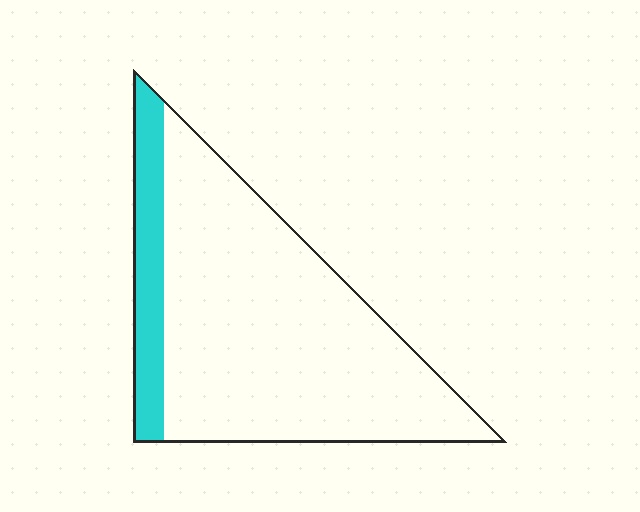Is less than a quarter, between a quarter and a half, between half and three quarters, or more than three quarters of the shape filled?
Less than a quarter.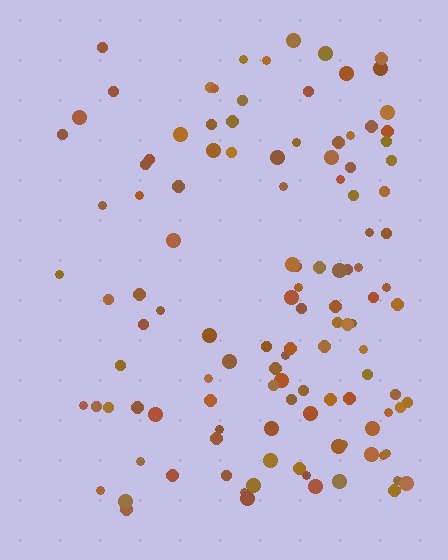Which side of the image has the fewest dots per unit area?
The left.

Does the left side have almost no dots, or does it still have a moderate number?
Still a moderate number, just noticeably fewer than the right.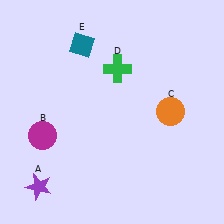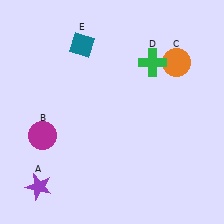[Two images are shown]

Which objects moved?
The objects that moved are: the orange circle (C), the green cross (D).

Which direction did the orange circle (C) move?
The orange circle (C) moved up.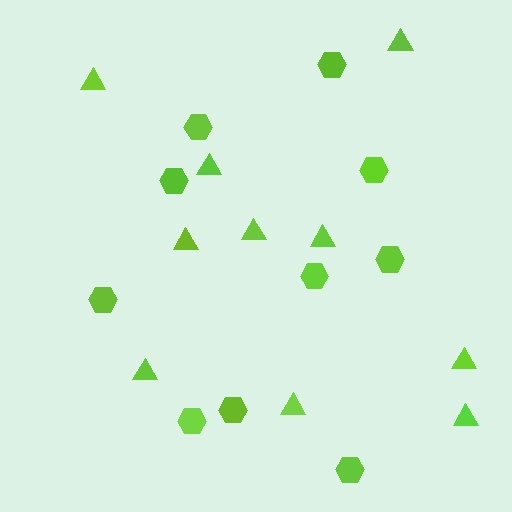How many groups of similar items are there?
There are 2 groups: one group of hexagons (10) and one group of triangles (10).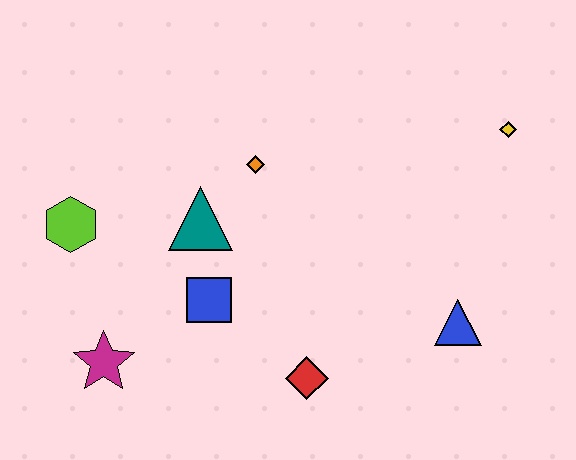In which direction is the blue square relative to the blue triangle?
The blue square is to the left of the blue triangle.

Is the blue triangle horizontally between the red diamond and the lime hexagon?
No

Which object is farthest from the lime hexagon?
The yellow diamond is farthest from the lime hexagon.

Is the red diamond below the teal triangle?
Yes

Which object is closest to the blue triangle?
The red diamond is closest to the blue triangle.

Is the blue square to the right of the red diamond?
No